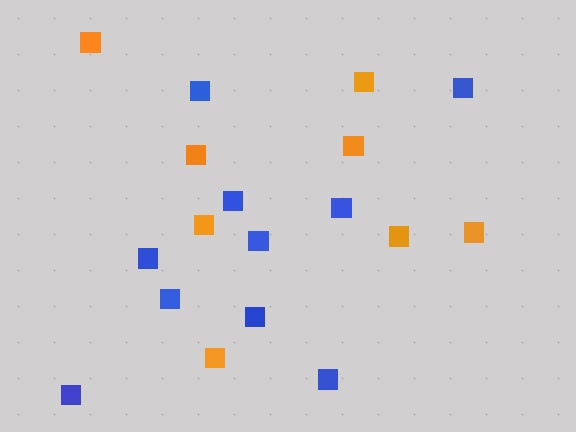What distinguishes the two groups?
There are 2 groups: one group of blue squares (10) and one group of orange squares (8).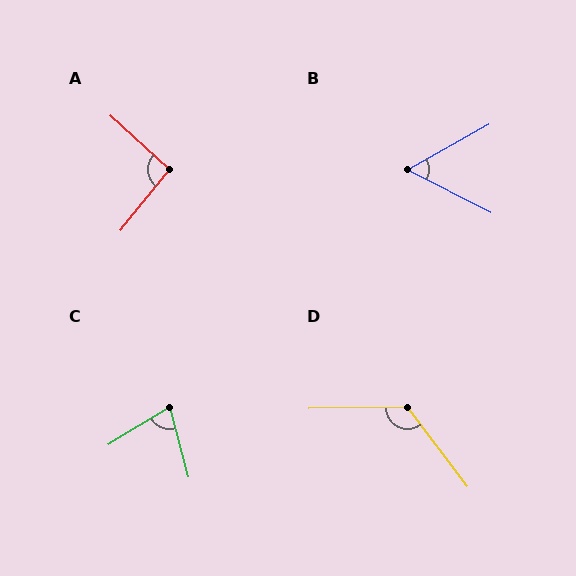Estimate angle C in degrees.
Approximately 74 degrees.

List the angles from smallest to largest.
B (56°), C (74°), A (93°), D (126°).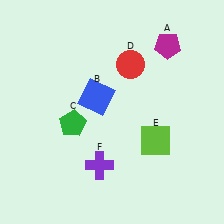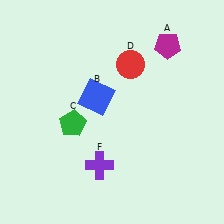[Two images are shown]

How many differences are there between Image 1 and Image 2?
There is 1 difference between the two images.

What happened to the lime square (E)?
The lime square (E) was removed in Image 2. It was in the bottom-right area of Image 1.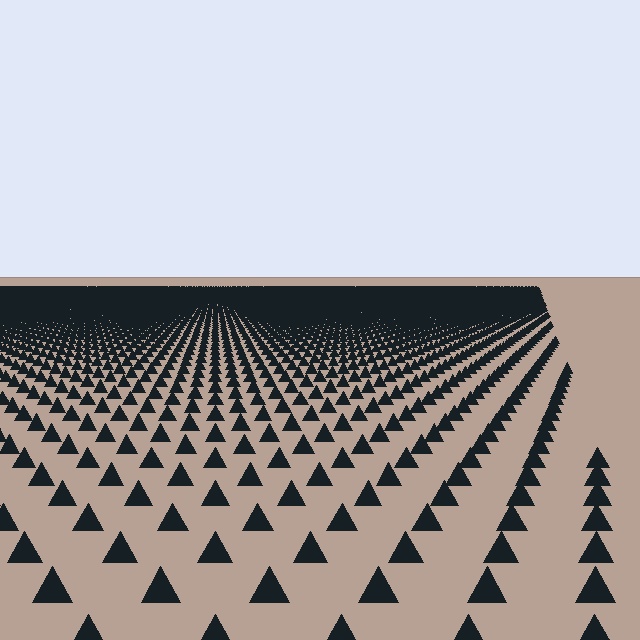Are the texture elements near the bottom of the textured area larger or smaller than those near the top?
Larger. Near the bottom, elements are closer to the viewer and appear at a bigger on-screen size.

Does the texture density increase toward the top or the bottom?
Density increases toward the top.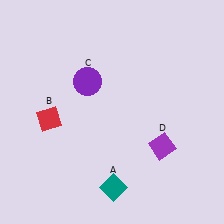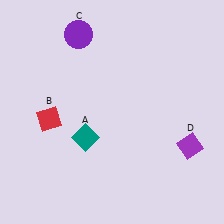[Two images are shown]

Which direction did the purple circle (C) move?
The purple circle (C) moved up.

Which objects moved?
The objects that moved are: the teal diamond (A), the purple circle (C), the purple diamond (D).